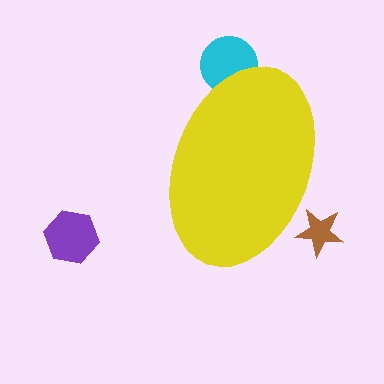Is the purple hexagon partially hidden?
No, the purple hexagon is fully visible.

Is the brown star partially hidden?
Yes, the brown star is partially hidden behind the yellow ellipse.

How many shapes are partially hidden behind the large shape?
2 shapes are partially hidden.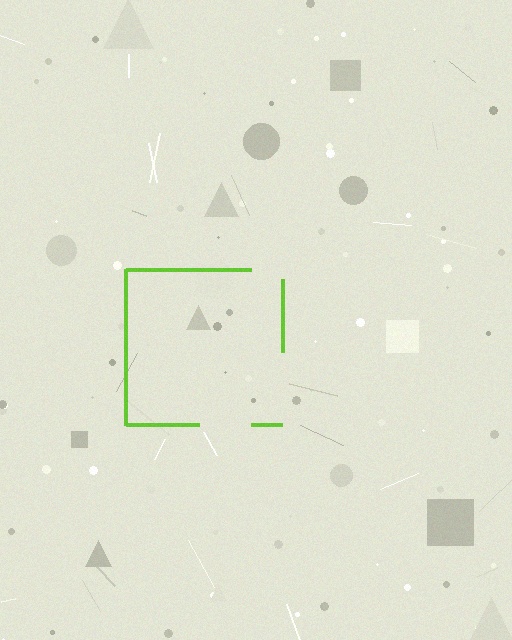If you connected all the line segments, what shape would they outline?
They would outline a square.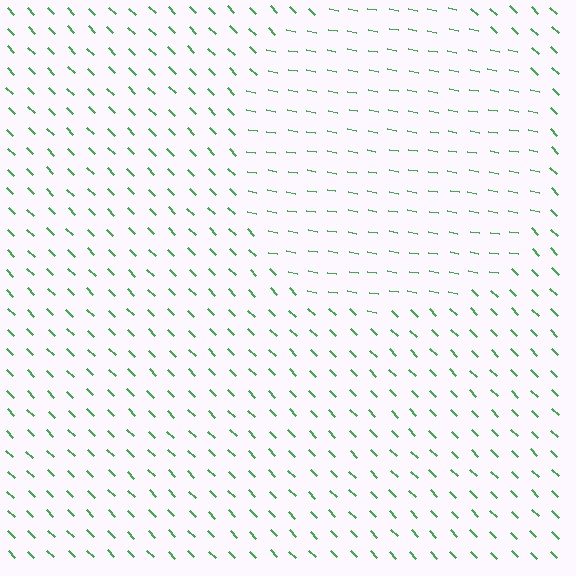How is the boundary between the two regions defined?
The boundary is defined purely by a change in line orientation (approximately 35 degrees difference). All lines are the same color and thickness.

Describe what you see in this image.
The image is filled with small green line segments. A circle region in the image has lines oriented differently from the surrounding lines, creating a visible texture boundary.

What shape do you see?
I see a circle.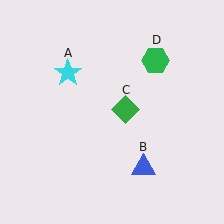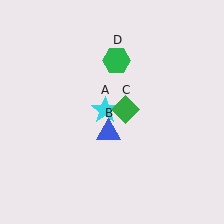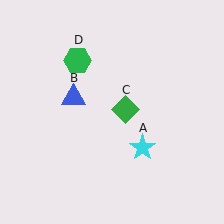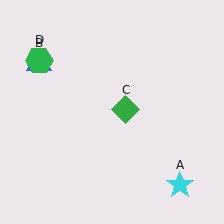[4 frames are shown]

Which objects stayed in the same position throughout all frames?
Green diamond (object C) remained stationary.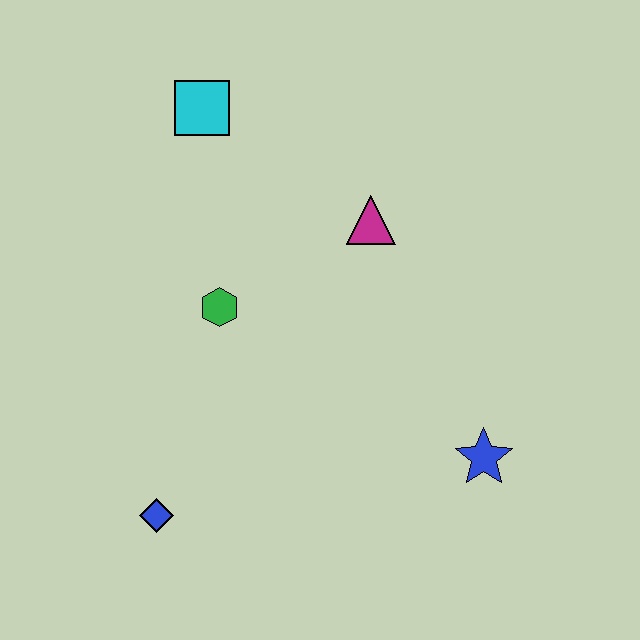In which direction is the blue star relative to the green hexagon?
The blue star is to the right of the green hexagon.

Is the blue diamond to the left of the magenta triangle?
Yes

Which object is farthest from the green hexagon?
The blue star is farthest from the green hexagon.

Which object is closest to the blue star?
The magenta triangle is closest to the blue star.